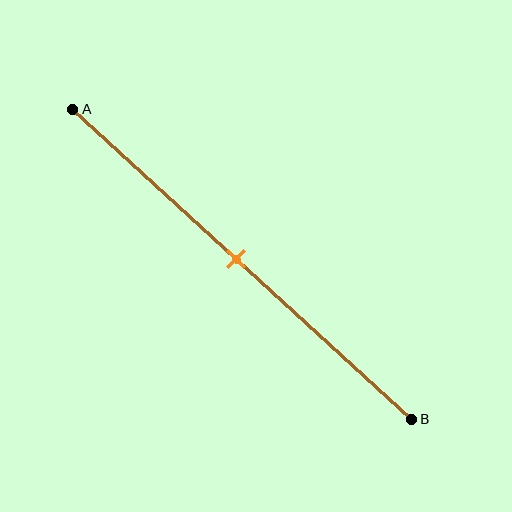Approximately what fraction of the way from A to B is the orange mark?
The orange mark is approximately 50% of the way from A to B.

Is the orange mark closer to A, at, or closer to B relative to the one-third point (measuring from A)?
The orange mark is closer to point B than the one-third point of segment AB.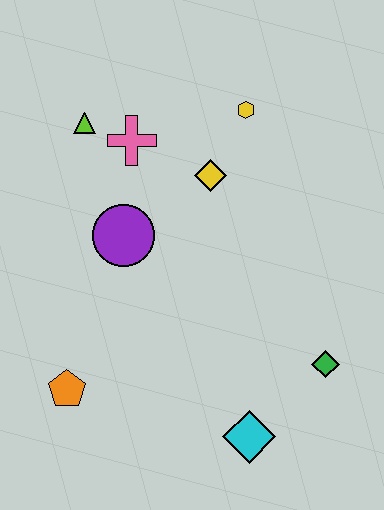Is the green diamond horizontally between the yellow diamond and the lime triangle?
No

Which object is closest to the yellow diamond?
The yellow hexagon is closest to the yellow diamond.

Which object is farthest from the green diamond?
The lime triangle is farthest from the green diamond.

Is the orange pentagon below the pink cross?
Yes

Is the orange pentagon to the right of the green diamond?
No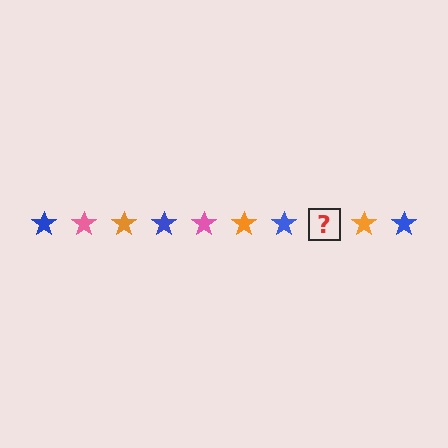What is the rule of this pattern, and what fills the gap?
The rule is that the pattern cycles through blue, pink, orange stars. The gap should be filled with a pink star.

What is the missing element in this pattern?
The missing element is a pink star.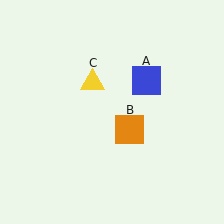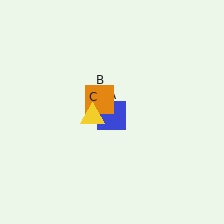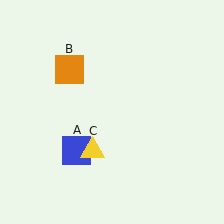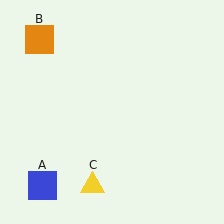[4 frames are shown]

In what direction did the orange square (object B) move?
The orange square (object B) moved up and to the left.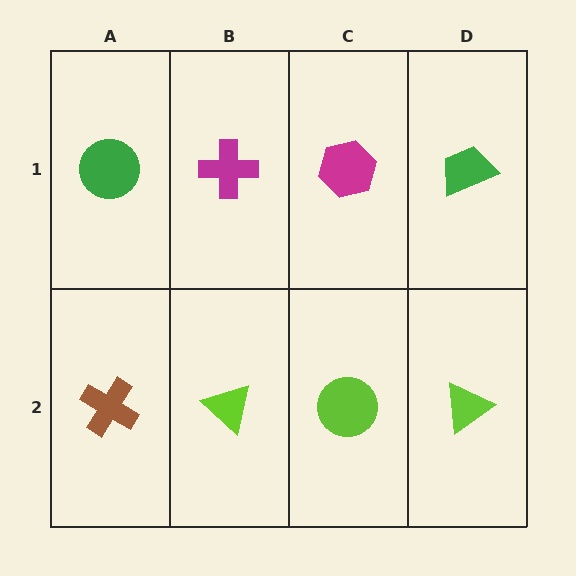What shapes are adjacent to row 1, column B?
A lime triangle (row 2, column B), a green circle (row 1, column A), a magenta hexagon (row 1, column C).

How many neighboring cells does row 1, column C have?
3.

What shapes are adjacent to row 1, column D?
A lime triangle (row 2, column D), a magenta hexagon (row 1, column C).